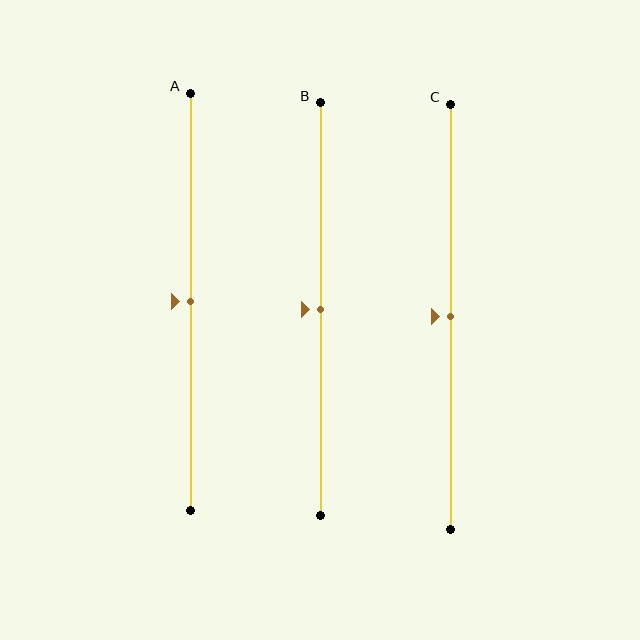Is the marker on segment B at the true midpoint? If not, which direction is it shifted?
Yes, the marker on segment B is at the true midpoint.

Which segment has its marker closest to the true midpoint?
Segment A has its marker closest to the true midpoint.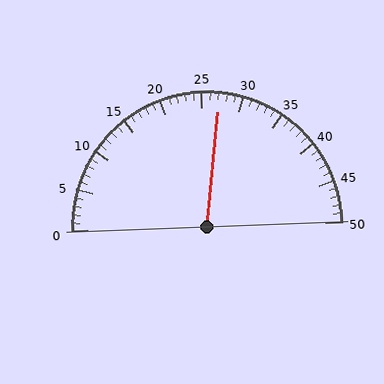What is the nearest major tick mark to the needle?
The nearest major tick mark is 25.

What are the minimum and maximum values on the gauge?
The gauge ranges from 0 to 50.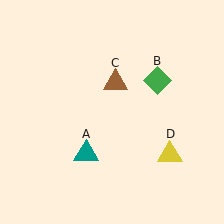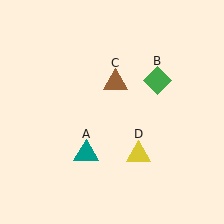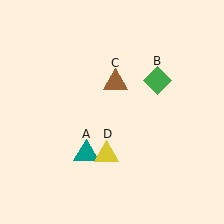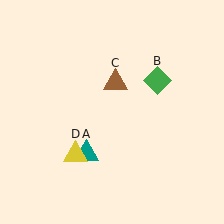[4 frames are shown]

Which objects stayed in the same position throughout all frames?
Teal triangle (object A) and green diamond (object B) and brown triangle (object C) remained stationary.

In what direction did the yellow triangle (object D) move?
The yellow triangle (object D) moved left.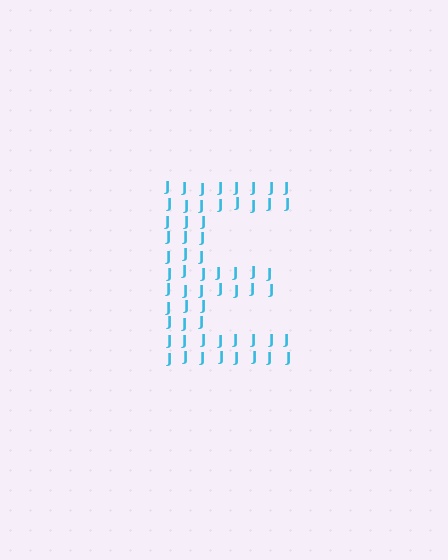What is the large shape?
The large shape is the letter E.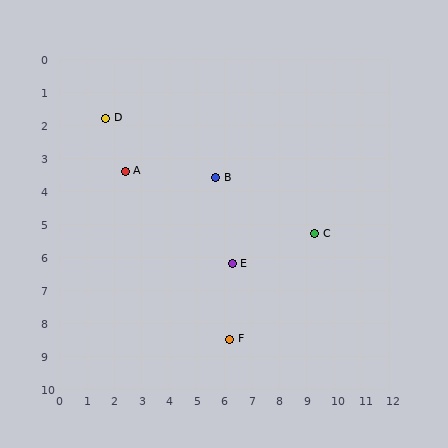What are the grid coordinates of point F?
Point F is at approximately (6.2, 8.5).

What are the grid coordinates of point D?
Point D is at approximately (1.7, 1.8).